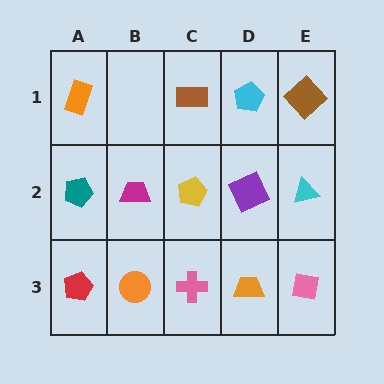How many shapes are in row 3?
5 shapes.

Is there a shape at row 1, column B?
No, that cell is empty.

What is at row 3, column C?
A pink cross.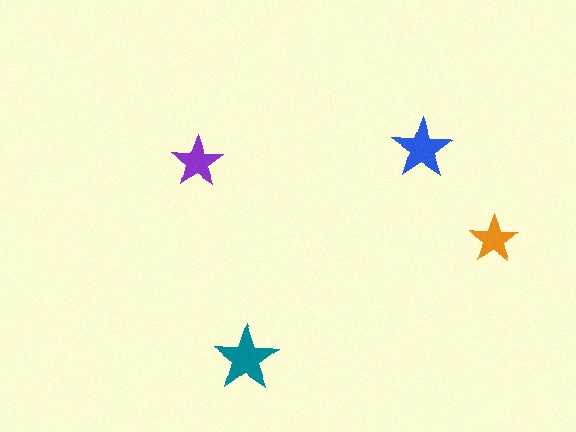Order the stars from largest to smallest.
the teal one, the blue one, the purple one, the orange one.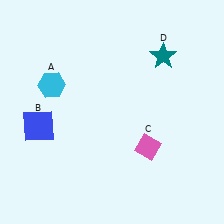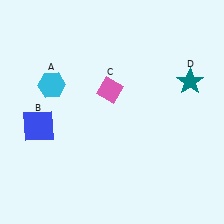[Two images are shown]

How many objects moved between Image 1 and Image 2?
2 objects moved between the two images.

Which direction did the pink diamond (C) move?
The pink diamond (C) moved up.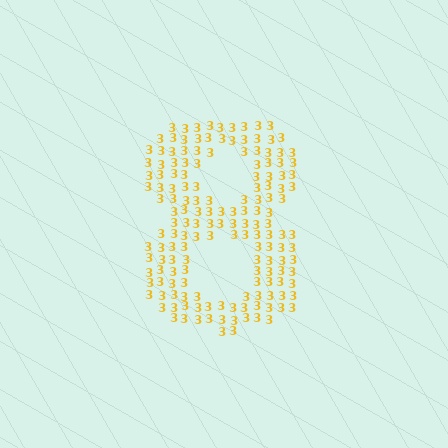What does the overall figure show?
The overall figure shows the digit 8.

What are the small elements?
The small elements are digit 3's.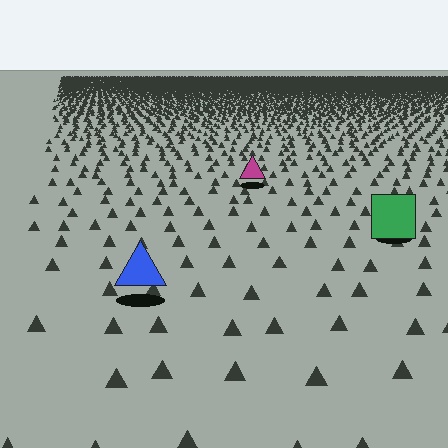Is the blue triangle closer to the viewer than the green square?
Yes. The blue triangle is closer — you can tell from the texture gradient: the ground texture is coarser near it.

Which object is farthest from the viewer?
The magenta triangle is farthest from the viewer. It appears smaller and the ground texture around it is denser.